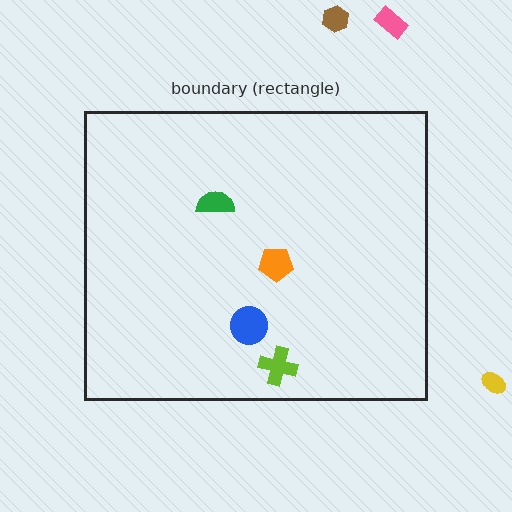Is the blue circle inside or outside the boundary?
Inside.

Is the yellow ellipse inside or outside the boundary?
Outside.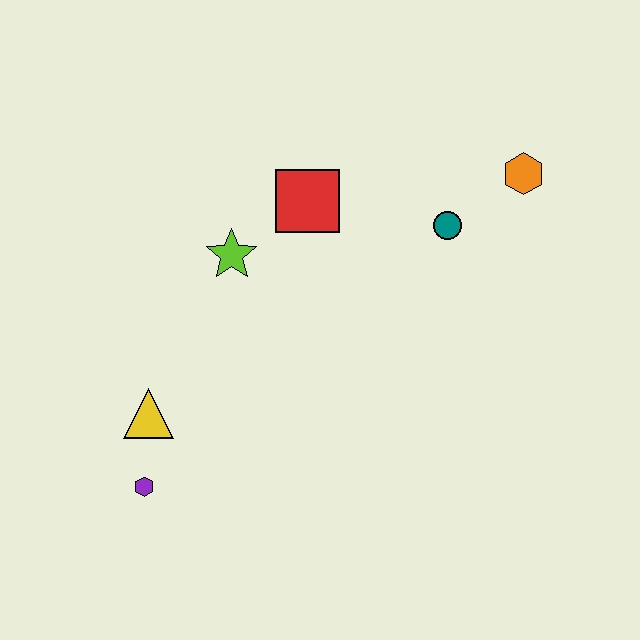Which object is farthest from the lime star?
The orange hexagon is farthest from the lime star.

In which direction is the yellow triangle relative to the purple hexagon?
The yellow triangle is above the purple hexagon.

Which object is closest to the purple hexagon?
The yellow triangle is closest to the purple hexagon.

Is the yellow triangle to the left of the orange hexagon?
Yes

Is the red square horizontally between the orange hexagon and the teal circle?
No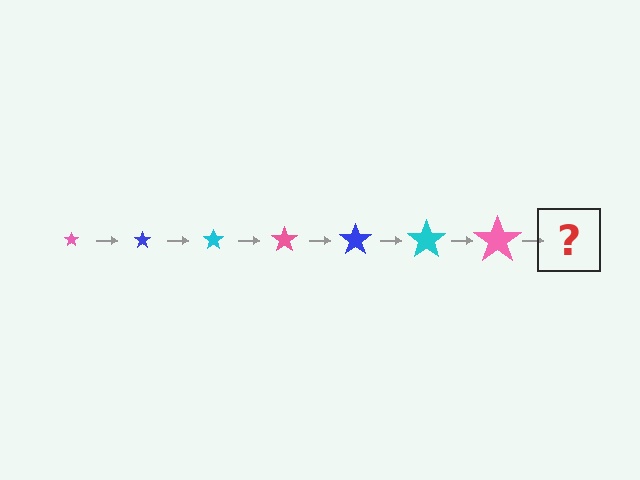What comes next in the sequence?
The next element should be a blue star, larger than the previous one.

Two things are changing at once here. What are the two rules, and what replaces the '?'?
The two rules are that the star grows larger each step and the color cycles through pink, blue, and cyan. The '?' should be a blue star, larger than the previous one.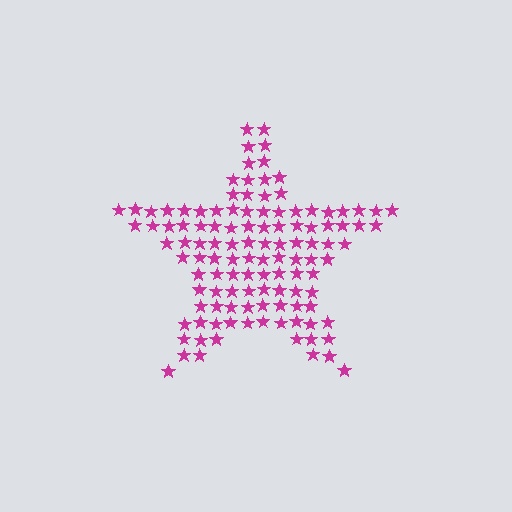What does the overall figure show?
The overall figure shows a star.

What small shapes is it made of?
It is made of small stars.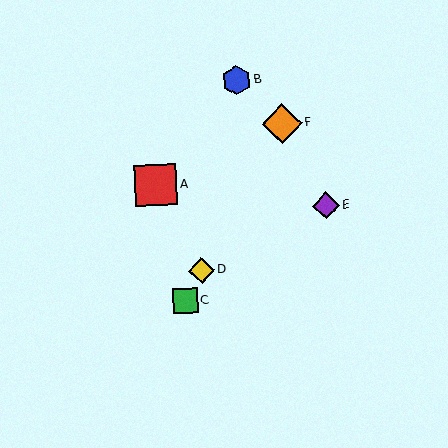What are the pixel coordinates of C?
Object C is at (185, 301).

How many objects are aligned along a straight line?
3 objects (C, D, F) are aligned along a straight line.